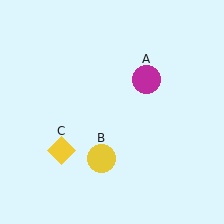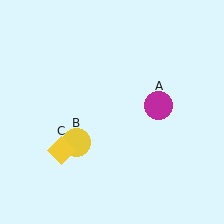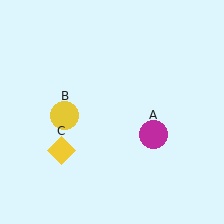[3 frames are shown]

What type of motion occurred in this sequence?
The magenta circle (object A), yellow circle (object B) rotated clockwise around the center of the scene.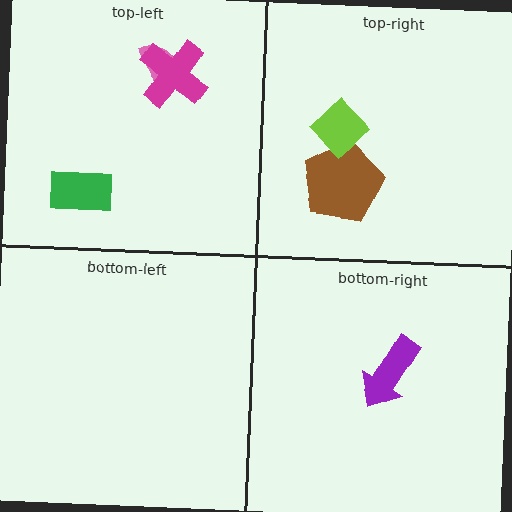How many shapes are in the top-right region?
2.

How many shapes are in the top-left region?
3.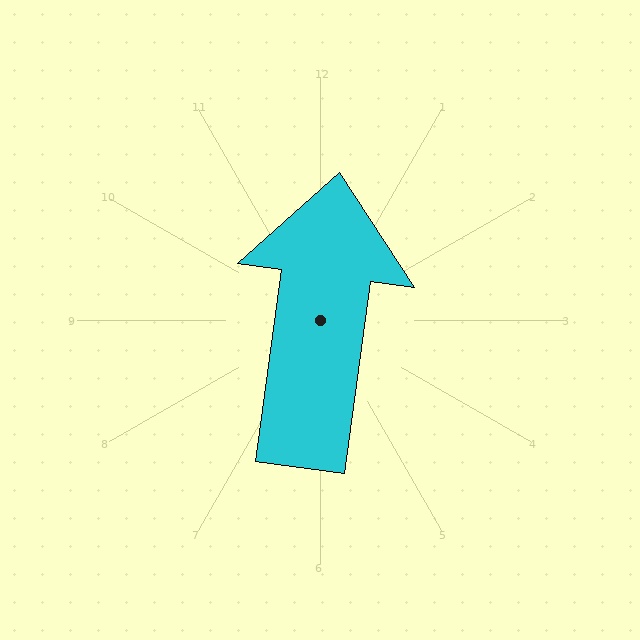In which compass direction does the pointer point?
North.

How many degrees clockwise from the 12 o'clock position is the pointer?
Approximately 8 degrees.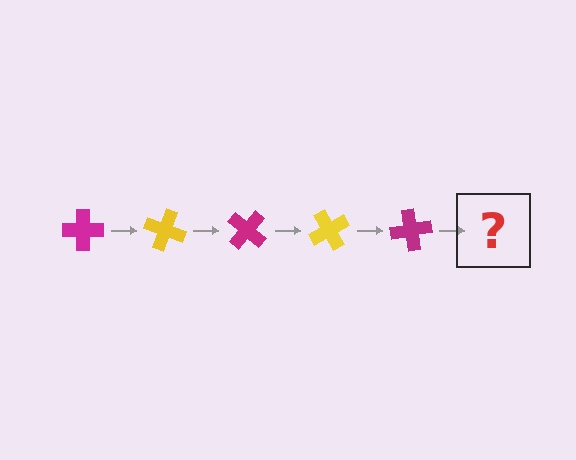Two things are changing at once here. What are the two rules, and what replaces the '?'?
The two rules are that it rotates 20 degrees each step and the color cycles through magenta and yellow. The '?' should be a yellow cross, rotated 100 degrees from the start.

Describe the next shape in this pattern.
It should be a yellow cross, rotated 100 degrees from the start.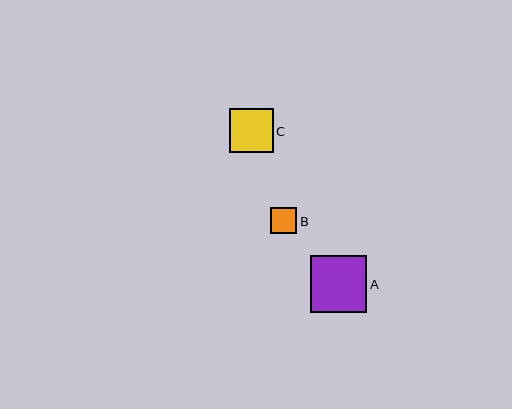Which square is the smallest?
Square B is the smallest with a size of approximately 26 pixels.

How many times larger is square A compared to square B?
Square A is approximately 2.2 times the size of square B.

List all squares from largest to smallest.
From largest to smallest: A, C, B.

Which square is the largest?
Square A is the largest with a size of approximately 56 pixels.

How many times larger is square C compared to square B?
Square C is approximately 1.7 times the size of square B.